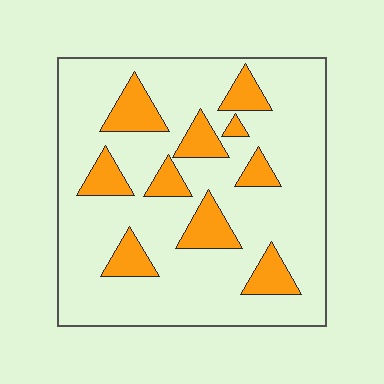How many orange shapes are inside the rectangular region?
10.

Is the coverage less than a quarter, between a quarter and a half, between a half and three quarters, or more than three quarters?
Less than a quarter.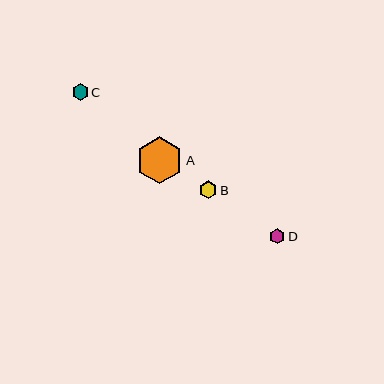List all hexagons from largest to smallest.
From largest to smallest: A, B, C, D.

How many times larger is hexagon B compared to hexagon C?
Hexagon B is approximately 1.1 times the size of hexagon C.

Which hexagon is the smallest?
Hexagon D is the smallest with a size of approximately 15 pixels.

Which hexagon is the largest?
Hexagon A is the largest with a size of approximately 47 pixels.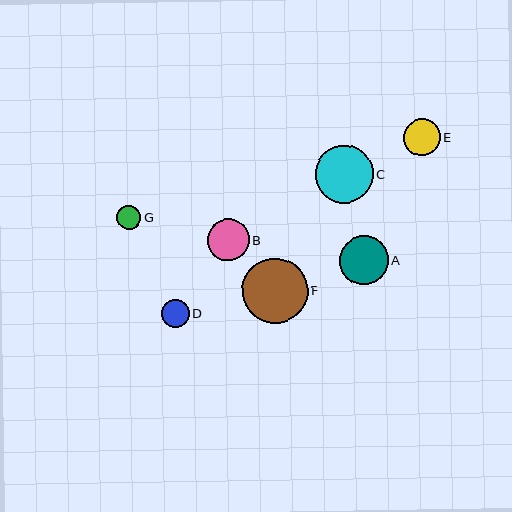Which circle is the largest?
Circle F is the largest with a size of approximately 65 pixels.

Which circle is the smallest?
Circle G is the smallest with a size of approximately 25 pixels.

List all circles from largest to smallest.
From largest to smallest: F, C, A, B, E, D, G.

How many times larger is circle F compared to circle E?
Circle F is approximately 1.8 times the size of circle E.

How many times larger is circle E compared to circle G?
Circle E is approximately 1.5 times the size of circle G.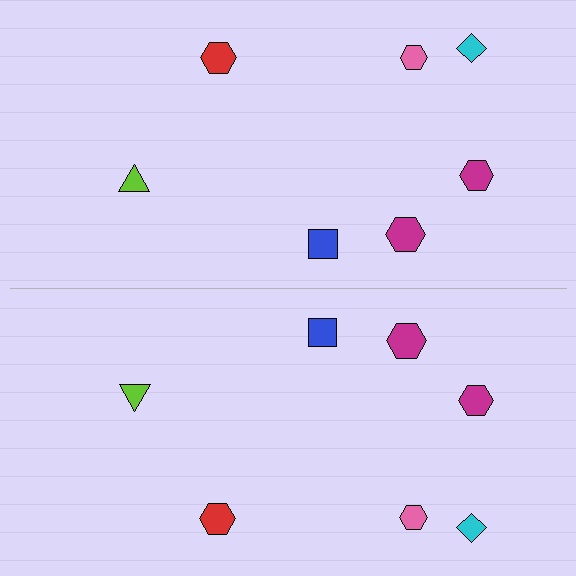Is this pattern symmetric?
Yes, this pattern has bilateral (reflection) symmetry.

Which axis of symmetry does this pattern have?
The pattern has a horizontal axis of symmetry running through the center of the image.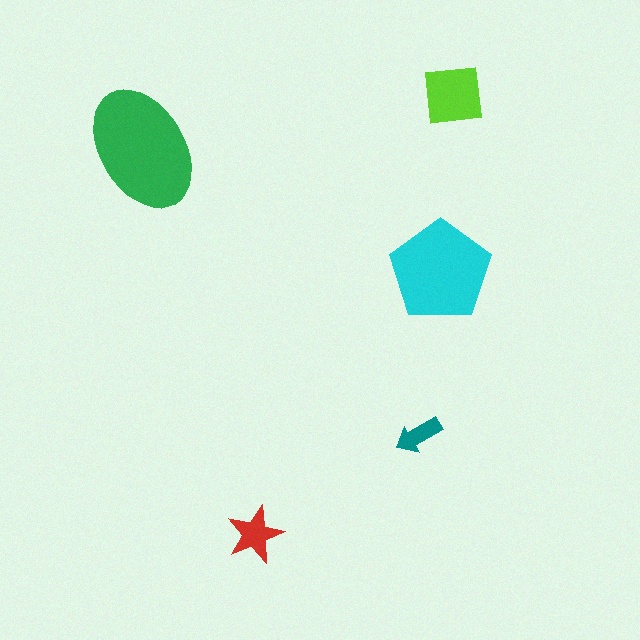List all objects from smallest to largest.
The teal arrow, the red star, the lime square, the cyan pentagon, the green ellipse.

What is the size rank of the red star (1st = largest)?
4th.